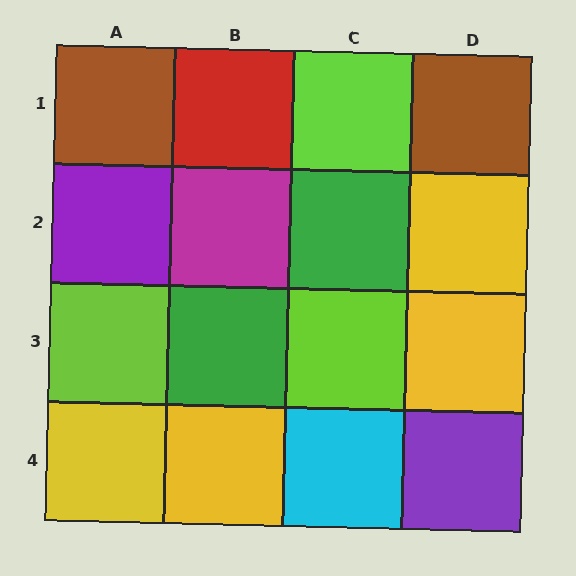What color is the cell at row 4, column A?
Yellow.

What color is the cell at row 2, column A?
Purple.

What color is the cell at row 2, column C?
Green.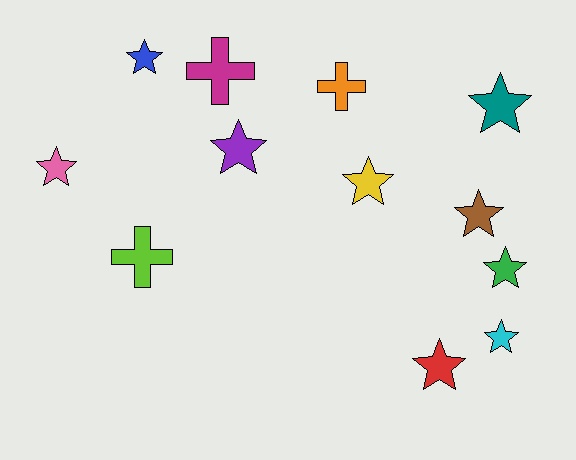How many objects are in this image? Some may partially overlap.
There are 12 objects.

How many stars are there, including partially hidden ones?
There are 9 stars.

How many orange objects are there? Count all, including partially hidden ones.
There is 1 orange object.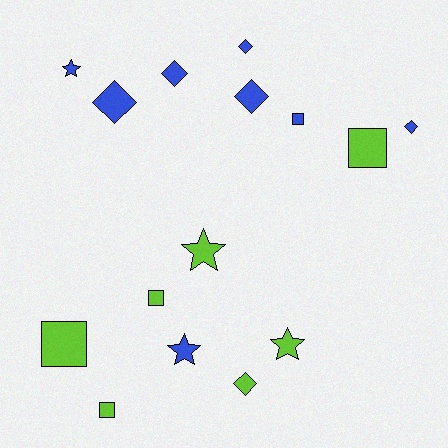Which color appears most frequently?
Blue, with 8 objects.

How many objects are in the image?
There are 15 objects.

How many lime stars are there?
There are 2 lime stars.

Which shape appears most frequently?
Diamond, with 6 objects.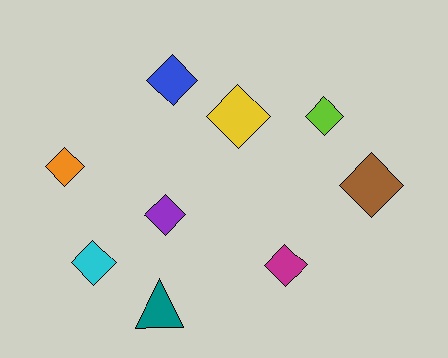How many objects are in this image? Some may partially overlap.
There are 9 objects.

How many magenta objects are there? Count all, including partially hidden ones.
There is 1 magenta object.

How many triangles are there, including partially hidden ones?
There is 1 triangle.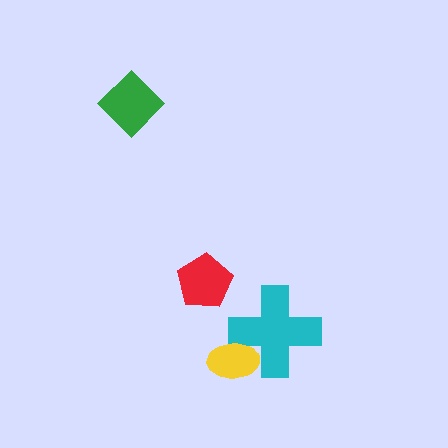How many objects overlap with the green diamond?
0 objects overlap with the green diamond.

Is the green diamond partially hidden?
No, no other shape covers it.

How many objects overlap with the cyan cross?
1 object overlaps with the cyan cross.